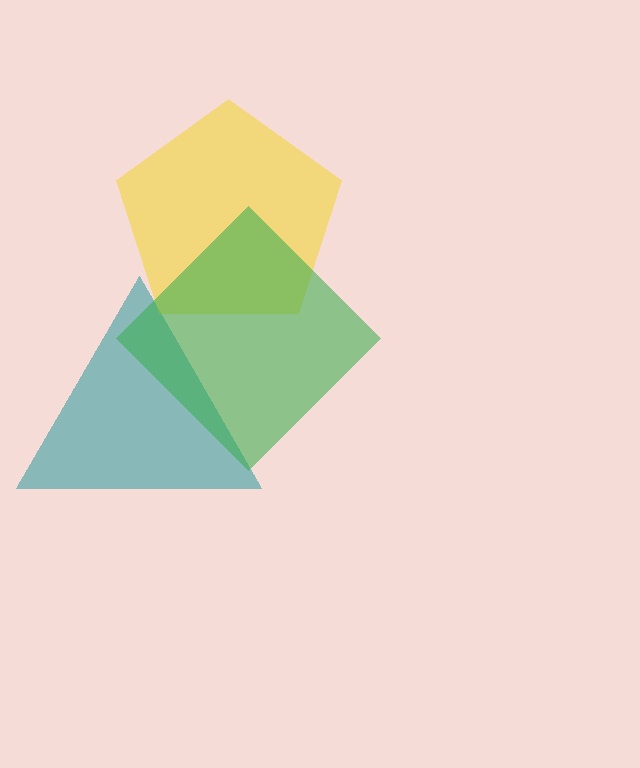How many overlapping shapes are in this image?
There are 3 overlapping shapes in the image.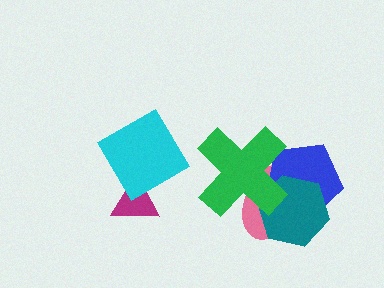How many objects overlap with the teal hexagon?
3 objects overlap with the teal hexagon.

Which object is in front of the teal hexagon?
The green cross is in front of the teal hexagon.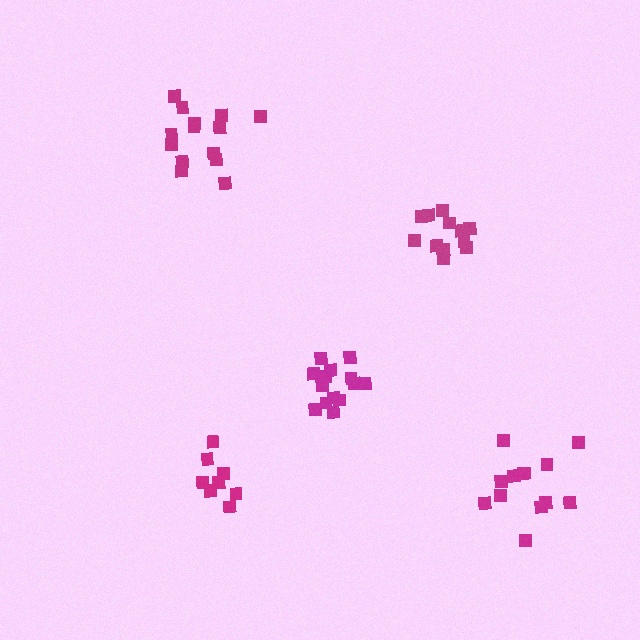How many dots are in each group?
Group 1: 12 dots, Group 2: 8 dots, Group 3: 13 dots, Group 4: 14 dots, Group 5: 14 dots (61 total).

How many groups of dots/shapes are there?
There are 5 groups.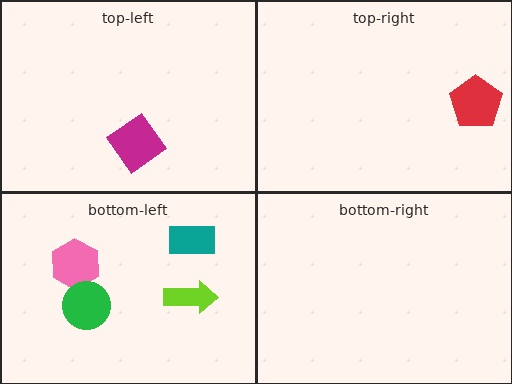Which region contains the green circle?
The bottom-left region.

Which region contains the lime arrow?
The bottom-left region.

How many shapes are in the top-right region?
1.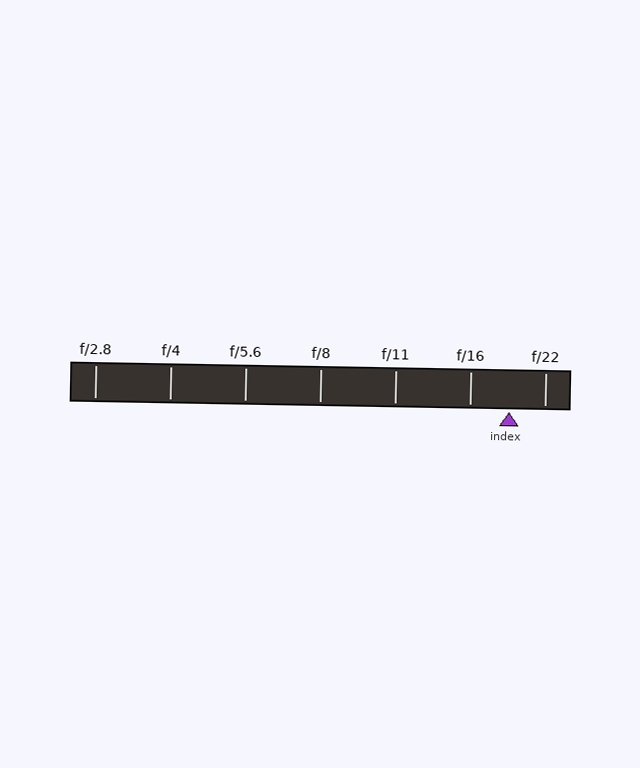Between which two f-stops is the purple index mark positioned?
The index mark is between f/16 and f/22.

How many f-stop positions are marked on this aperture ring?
There are 7 f-stop positions marked.